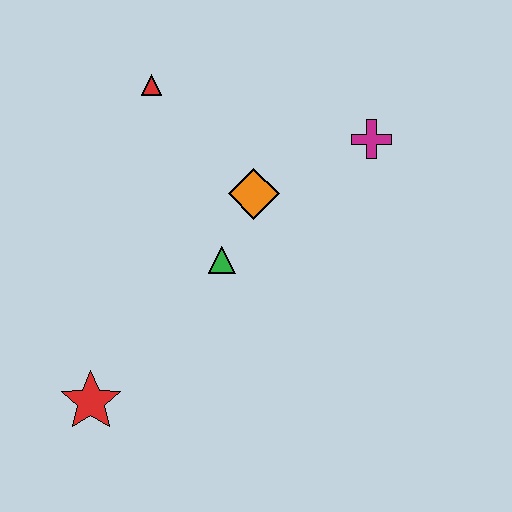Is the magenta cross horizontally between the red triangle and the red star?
No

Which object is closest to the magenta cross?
The orange diamond is closest to the magenta cross.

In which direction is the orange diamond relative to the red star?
The orange diamond is above the red star.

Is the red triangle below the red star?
No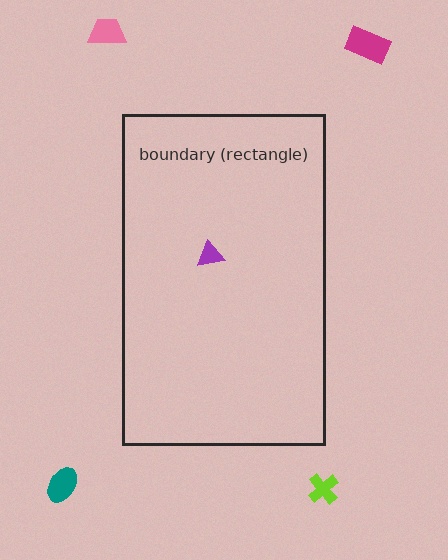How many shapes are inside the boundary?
1 inside, 4 outside.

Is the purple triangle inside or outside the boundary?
Inside.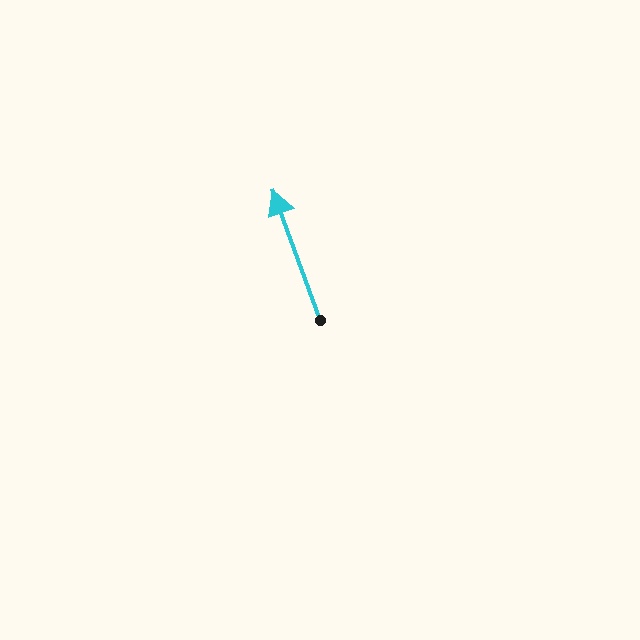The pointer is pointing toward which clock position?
Roughly 11 o'clock.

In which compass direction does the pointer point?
North.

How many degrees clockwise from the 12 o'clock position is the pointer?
Approximately 340 degrees.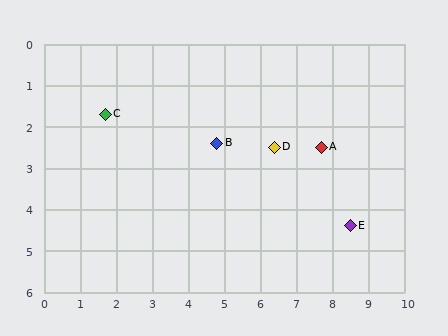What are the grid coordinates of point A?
Point A is at approximately (7.7, 2.5).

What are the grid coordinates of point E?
Point E is at approximately (8.5, 4.4).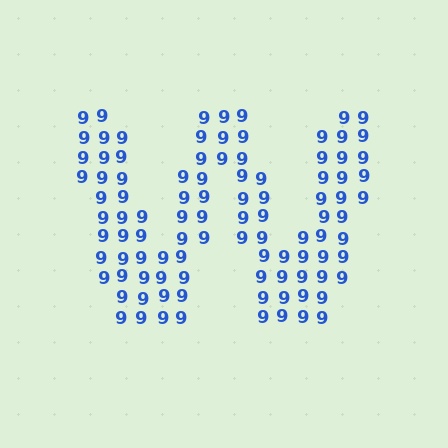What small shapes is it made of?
It is made of small digit 9's.